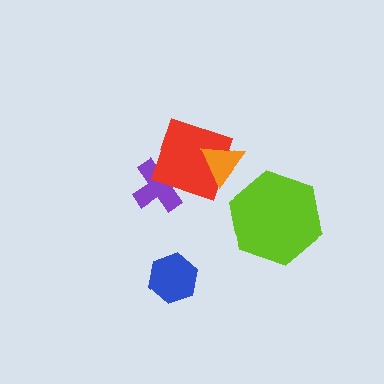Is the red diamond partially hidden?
Yes, it is partially covered by another shape.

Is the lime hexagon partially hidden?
No, no other shape covers it.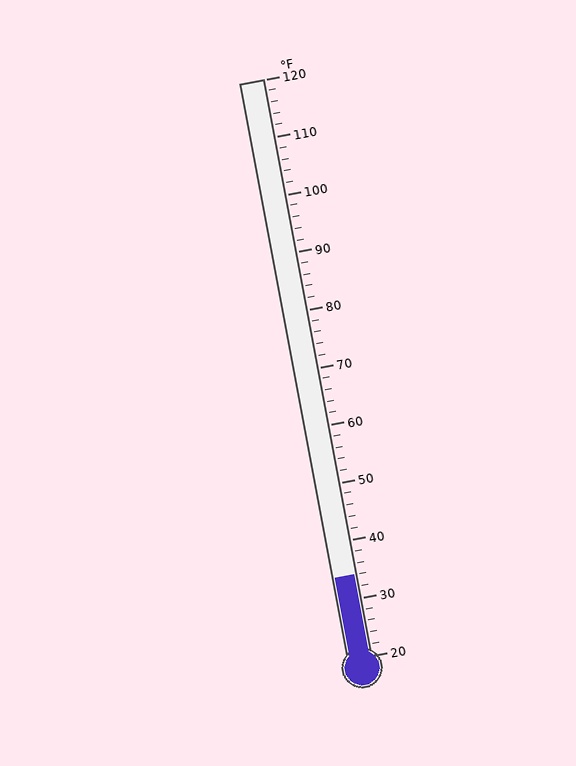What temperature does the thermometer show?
The thermometer shows approximately 34°F.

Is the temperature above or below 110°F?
The temperature is below 110°F.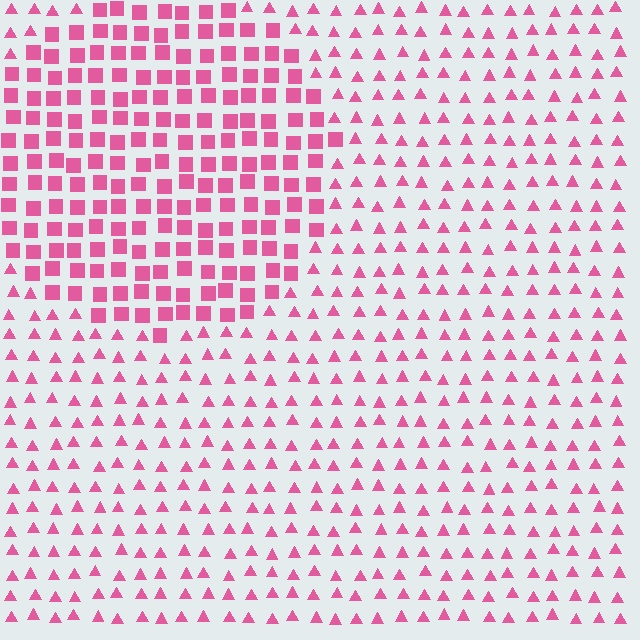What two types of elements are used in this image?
The image uses squares inside the circle region and triangles outside it.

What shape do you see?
I see a circle.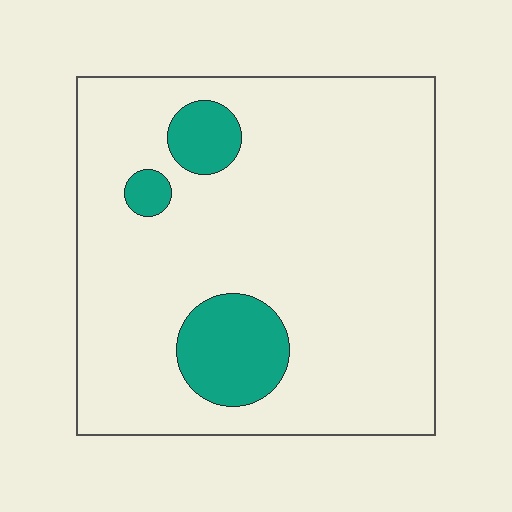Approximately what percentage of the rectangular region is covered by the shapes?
Approximately 15%.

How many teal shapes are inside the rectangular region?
3.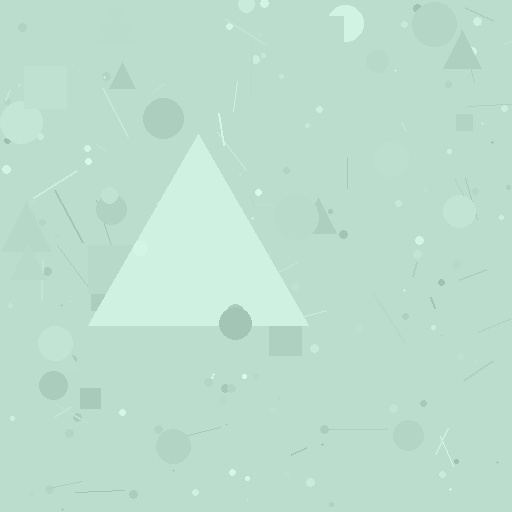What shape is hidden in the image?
A triangle is hidden in the image.